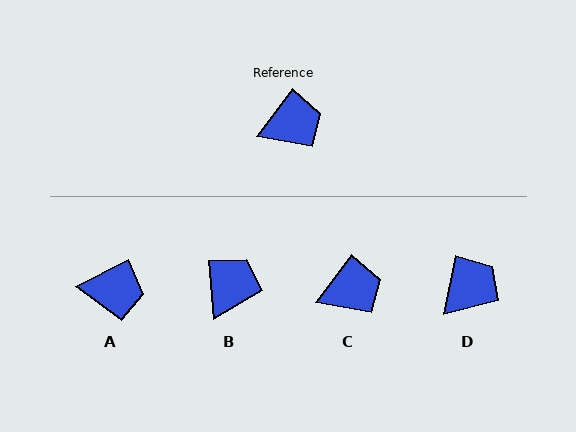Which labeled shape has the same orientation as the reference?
C.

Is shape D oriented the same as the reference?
No, it is off by about 24 degrees.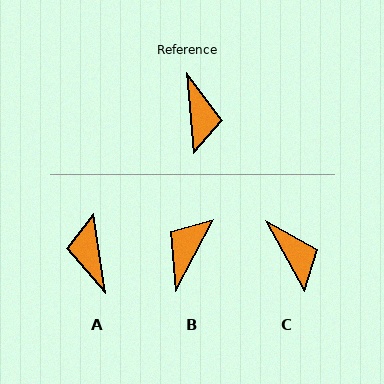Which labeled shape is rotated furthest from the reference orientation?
A, about 177 degrees away.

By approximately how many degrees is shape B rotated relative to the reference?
Approximately 147 degrees counter-clockwise.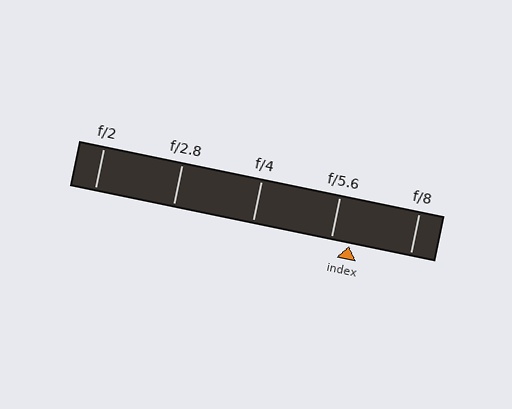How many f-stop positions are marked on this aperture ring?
There are 5 f-stop positions marked.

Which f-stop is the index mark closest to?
The index mark is closest to f/5.6.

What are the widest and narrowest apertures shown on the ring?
The widest aperture shown is f/2 and the narrowest is f/8.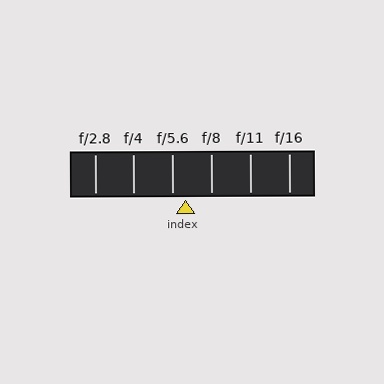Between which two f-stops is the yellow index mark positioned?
The index mark is between f/5.6 and f/8.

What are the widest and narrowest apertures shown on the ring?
The widest aperture shown is f/2.8 and the narrowest is f/16.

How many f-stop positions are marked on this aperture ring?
There are 6 f-stop positions marked.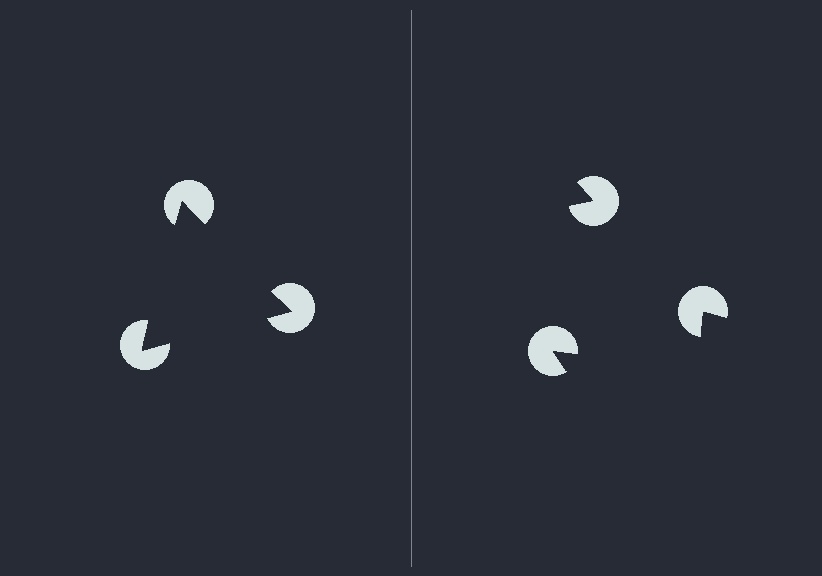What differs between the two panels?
The pac-man discs are positioned identically on both sides; only the wedge orientations differ. On the left they align to a triangle; on the right they are misaligned.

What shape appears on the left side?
An illusory triangle.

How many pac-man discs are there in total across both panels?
6 — 3 on each side.